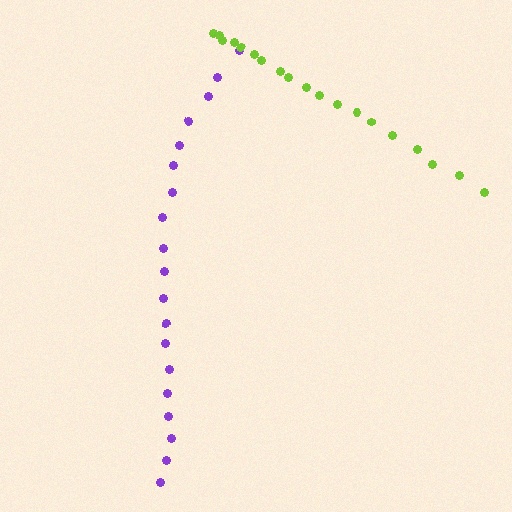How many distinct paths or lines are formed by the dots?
There are 2 distinct paths.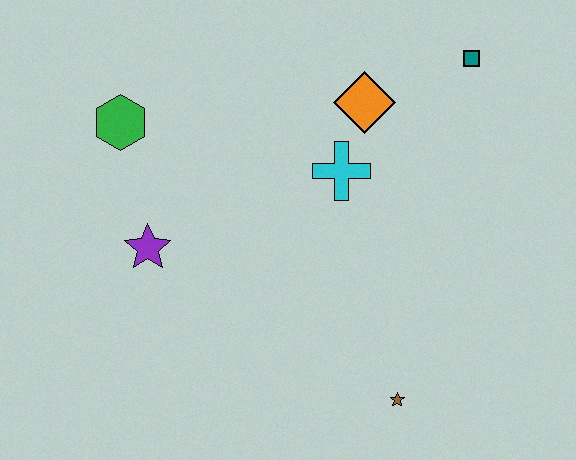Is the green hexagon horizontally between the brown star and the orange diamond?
No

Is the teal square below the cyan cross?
No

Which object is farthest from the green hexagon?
The brown star is farthest from the green hexagon.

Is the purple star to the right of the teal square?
No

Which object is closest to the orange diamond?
The cyan cross is closest to the orange diamond.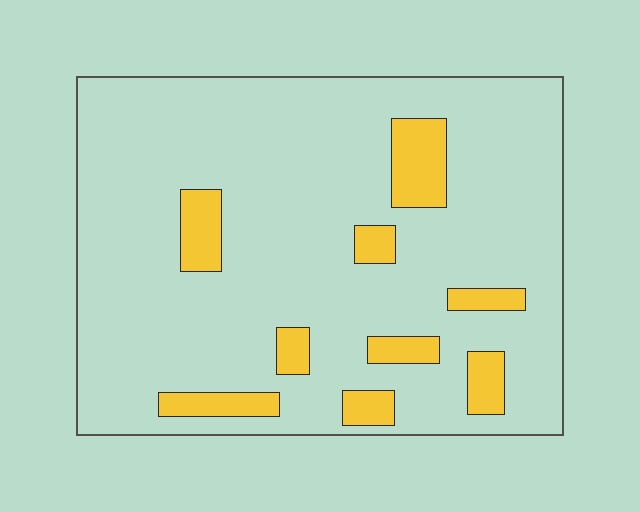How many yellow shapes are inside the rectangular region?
9.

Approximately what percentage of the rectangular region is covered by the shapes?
Approximately 15%.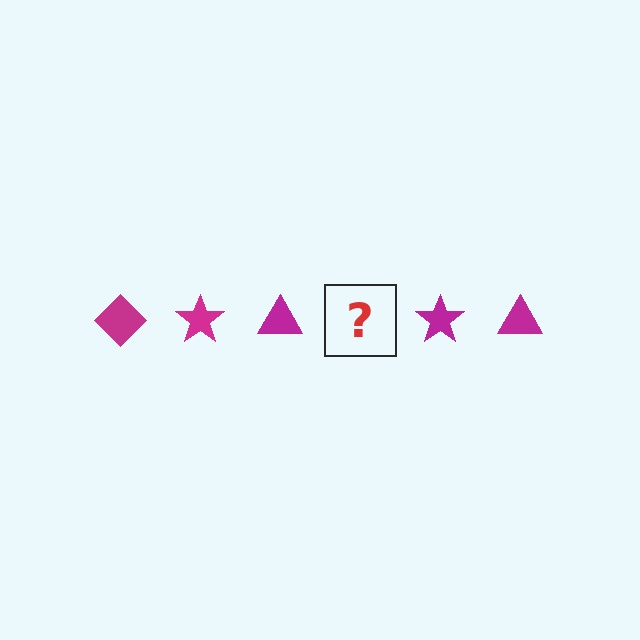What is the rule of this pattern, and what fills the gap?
The rule is that the pattern cycles through diamond, star, triangle shapes in magenta. The gap should be filled with a magenta diamond.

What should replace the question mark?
The question mark should be replaced with a magenta diamond.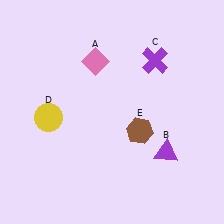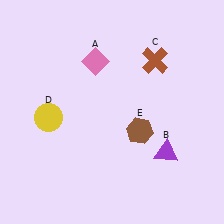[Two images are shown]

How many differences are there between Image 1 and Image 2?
There is 1 difference between the two images.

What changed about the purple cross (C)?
In Image 1, C is purple. In Image 2, it changed to brown.